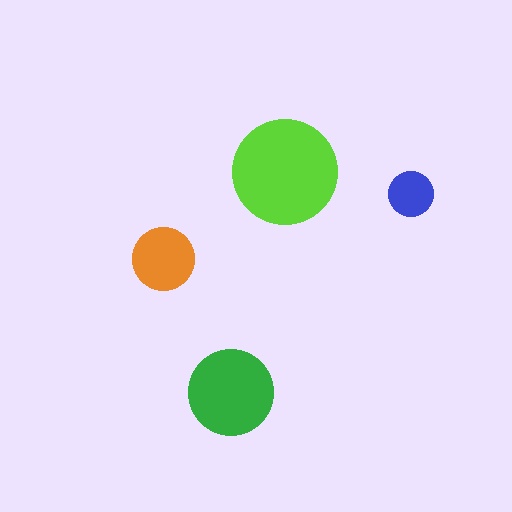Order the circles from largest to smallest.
the lime one, the green one, the orange one, the blue one.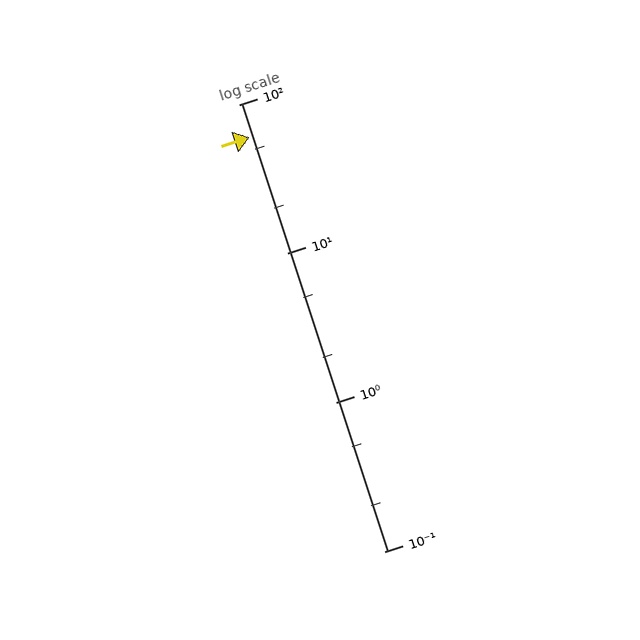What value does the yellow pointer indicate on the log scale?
The pointer indicates approximately 60.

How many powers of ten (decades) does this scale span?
The scale spans 3 decades, from 0.1 to 100.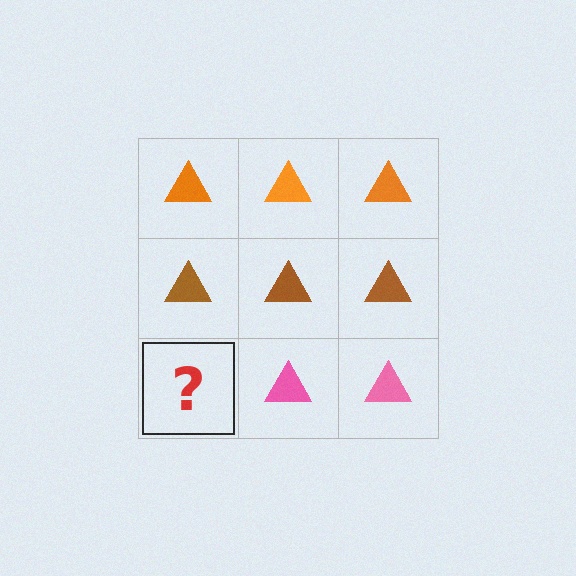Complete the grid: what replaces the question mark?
The question mark should be replaced with a pink triangle.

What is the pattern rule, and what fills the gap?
The rule is that each row has a consistent color. The gap should be filled with a pink triangle.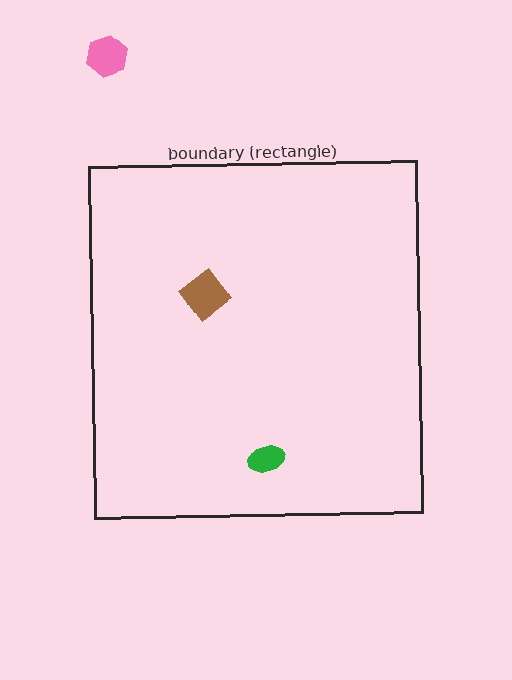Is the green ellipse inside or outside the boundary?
Inside.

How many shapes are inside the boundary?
3 inside, 1 outside.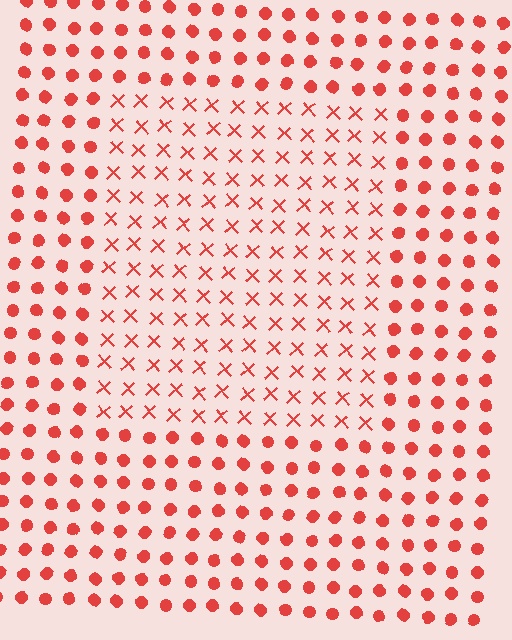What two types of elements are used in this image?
The image uses X marks inside the rectangle region and circles outside it.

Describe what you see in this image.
The image is filled with small red elements arranged in a uniform grid. A rectangle-shaped region contains X marks, while the surrounding area contains circles. The boundary is defined purely by the change in element shape.